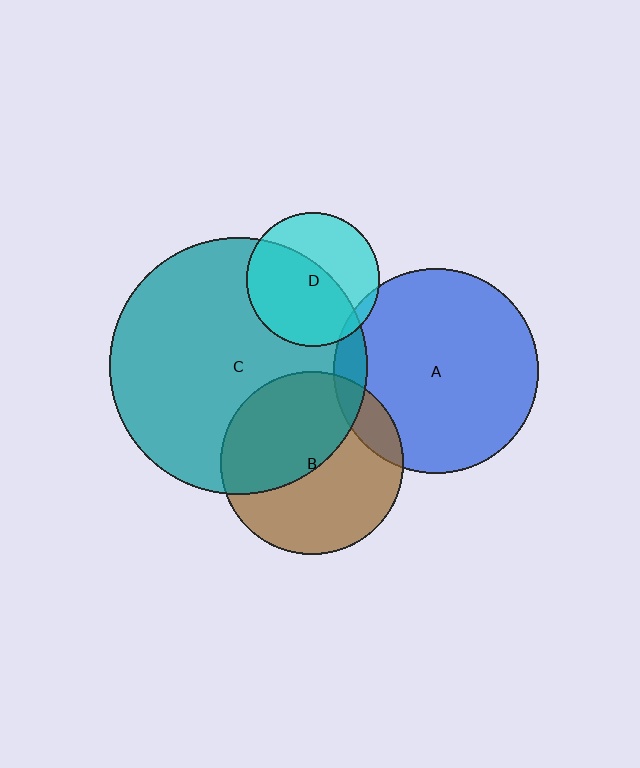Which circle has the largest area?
Circle C (teal).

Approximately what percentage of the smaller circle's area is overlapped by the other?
Approximately 5%.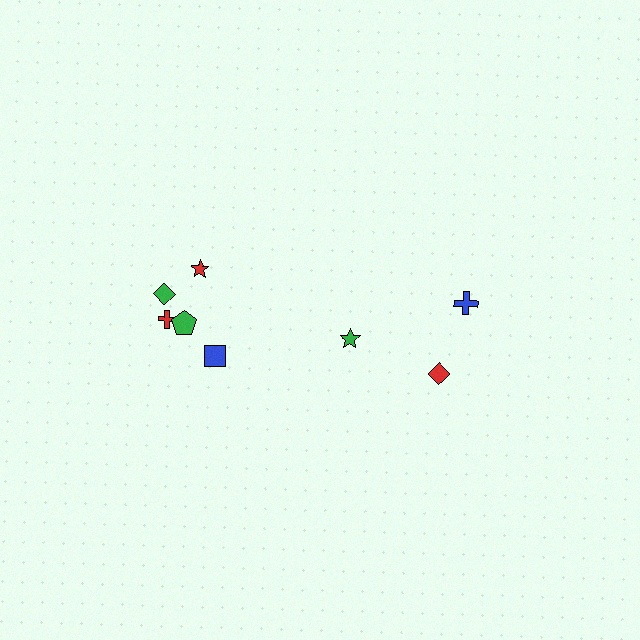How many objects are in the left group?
There are 5 objects.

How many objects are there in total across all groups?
There are 8 objects.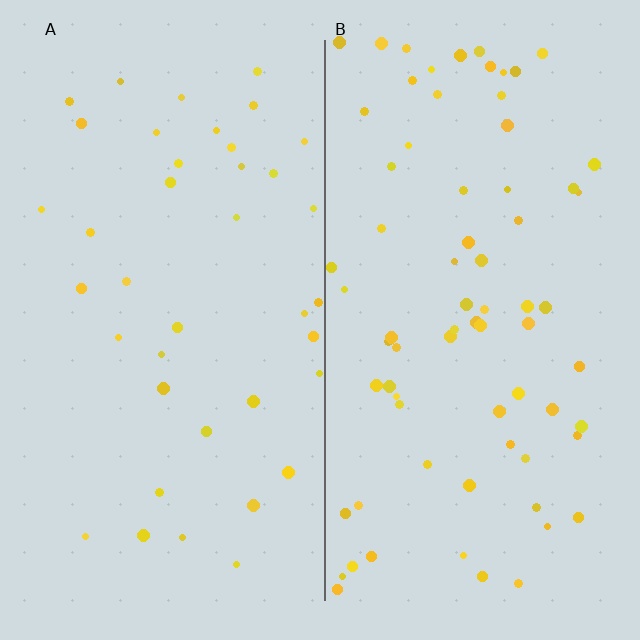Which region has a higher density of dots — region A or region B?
B (the right).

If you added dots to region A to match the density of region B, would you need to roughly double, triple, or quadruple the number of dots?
Approximately double.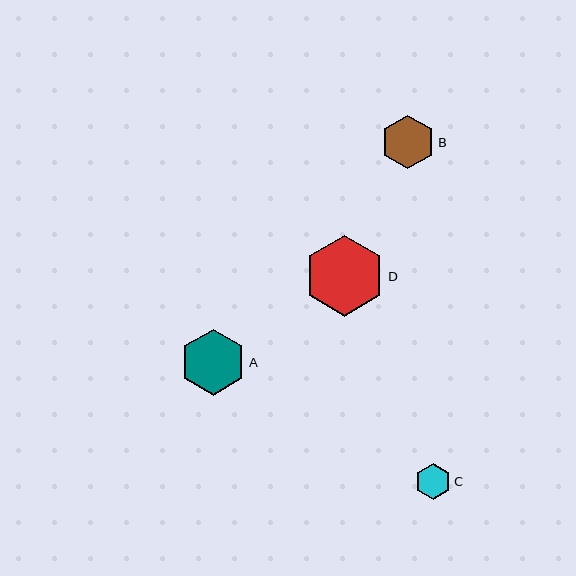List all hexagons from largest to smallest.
From largest to smallest: D, A, B, C.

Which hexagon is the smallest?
Hexagon C is the smallest with a size of approximately 36 pixels.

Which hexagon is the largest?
Hexagon D is the largest with a size of approximately 80 pixels.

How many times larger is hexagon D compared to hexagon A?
Hexagon D is approximately 1.2 times the size of hexagon A.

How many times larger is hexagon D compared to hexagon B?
Hexagon D is approximately 1.5 times the size of hexagon B.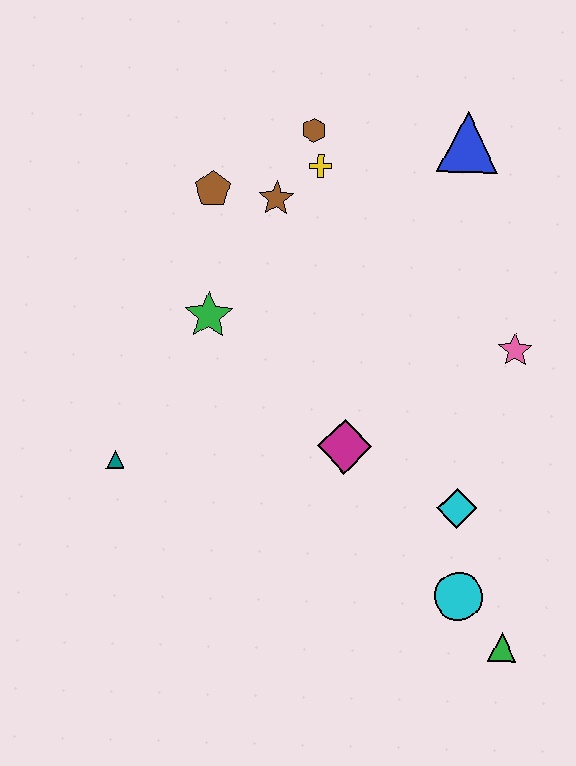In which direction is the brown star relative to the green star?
The brown star is above the green star.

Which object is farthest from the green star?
The green triangle is farthest from the green star.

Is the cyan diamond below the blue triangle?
Yes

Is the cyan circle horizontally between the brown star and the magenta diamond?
No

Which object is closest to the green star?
The brown pentagon is closest to the green star.